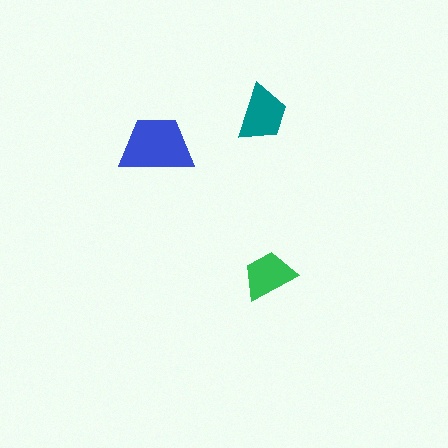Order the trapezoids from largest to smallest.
the blue one, the teal one, the green one.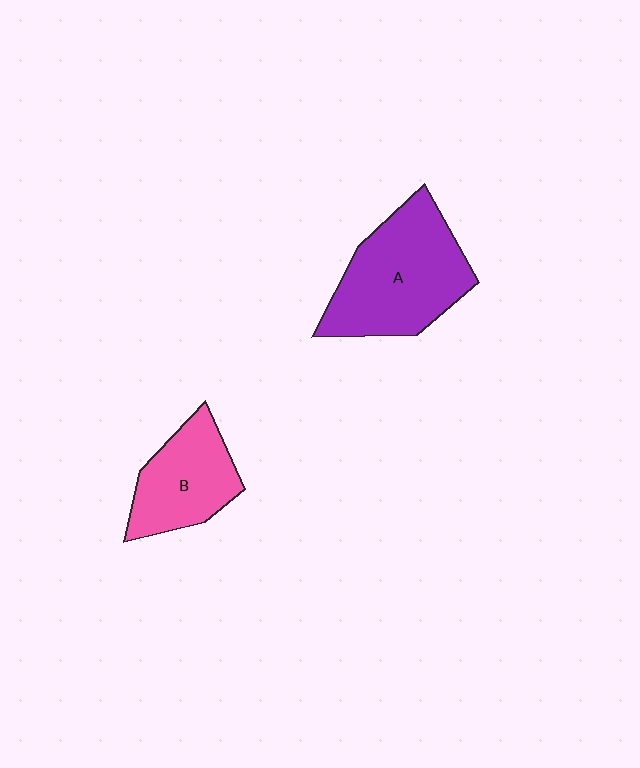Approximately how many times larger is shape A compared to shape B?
Approximately 1.5 times.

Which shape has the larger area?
Shape A (purple).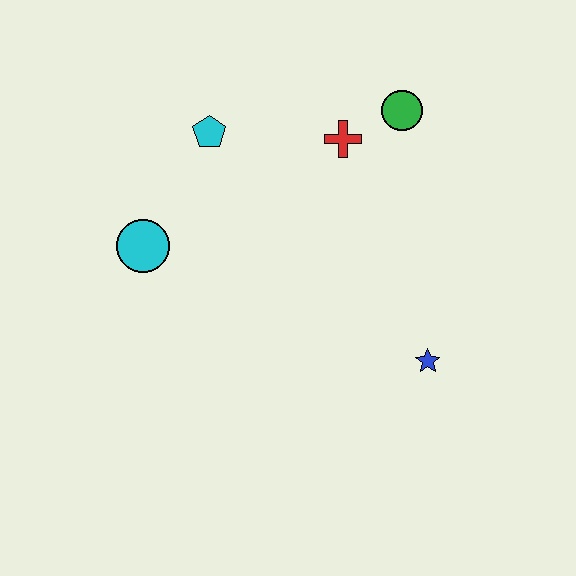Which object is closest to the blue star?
The red cross is closest to the blue star.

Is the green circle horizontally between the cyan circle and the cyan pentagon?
No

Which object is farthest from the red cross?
The blue star is farthest from the red cross.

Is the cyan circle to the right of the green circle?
No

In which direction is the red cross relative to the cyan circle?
The red cross is to the right of the cyan circle.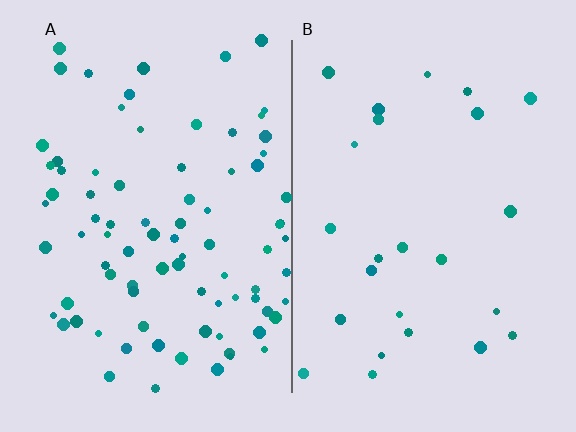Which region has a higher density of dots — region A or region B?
A (the left).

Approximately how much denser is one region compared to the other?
Approximately 3.2× — region A over region B.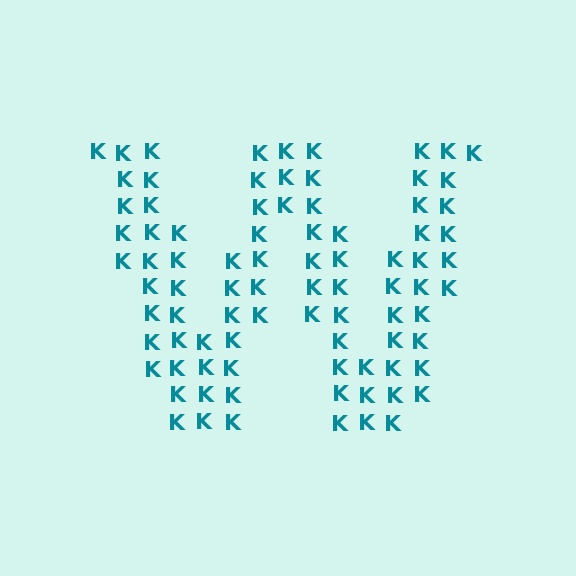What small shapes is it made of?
It is made of small letter K's.